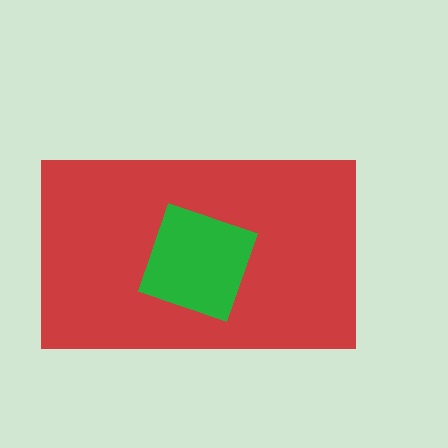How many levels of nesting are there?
2.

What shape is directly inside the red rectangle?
The green diamond.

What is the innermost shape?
The green diamond.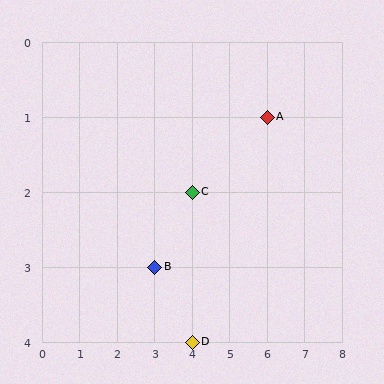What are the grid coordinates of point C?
Point C is at grid coordinates (4, 2).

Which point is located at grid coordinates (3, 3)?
Point B is at (3, 3).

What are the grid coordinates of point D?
Point D is at grid coordinates (4, 4).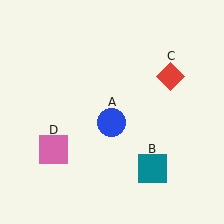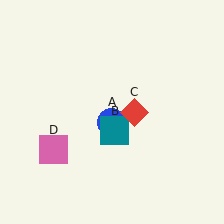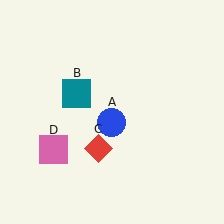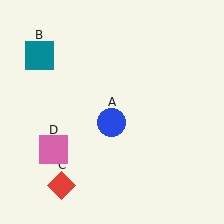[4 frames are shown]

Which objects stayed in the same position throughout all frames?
Blue circle (object A) and pink square (object D) remained stationary.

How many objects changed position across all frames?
2 objects changed position: teal square (object B), red diamond (object C).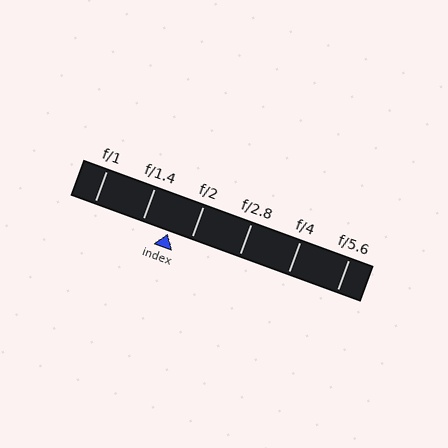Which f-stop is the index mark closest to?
The index mark is closest to f/2.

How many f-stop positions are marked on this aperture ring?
There are 6 f-stop positions marked.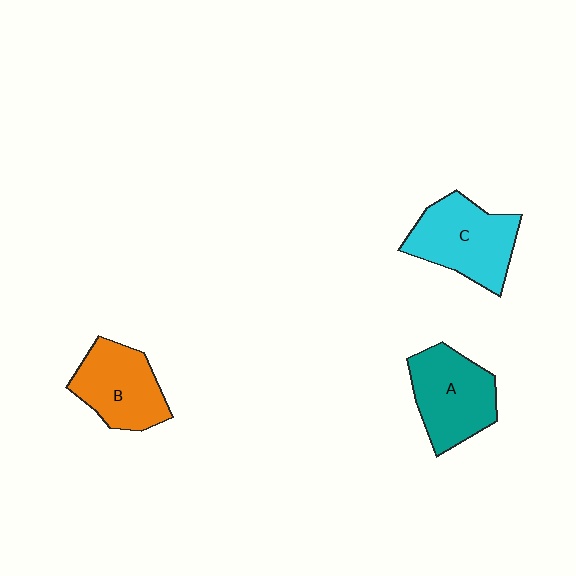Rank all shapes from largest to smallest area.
From largest to smallest: C (cyan), A (teal), B (orange).